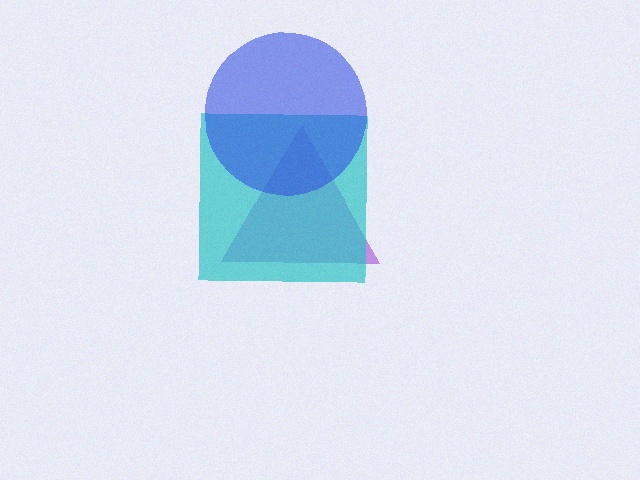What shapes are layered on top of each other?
The layered shapes are: a purple triangle, a cyan square, a blue circle.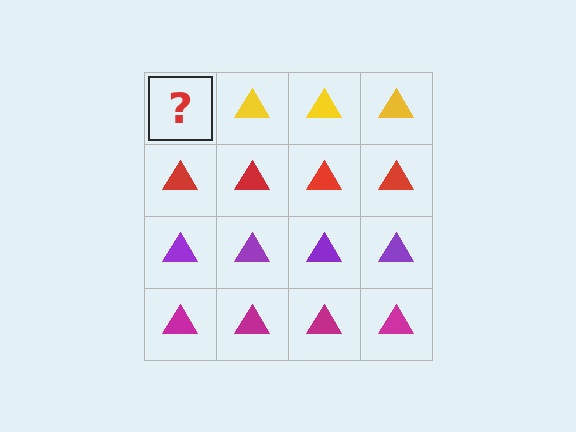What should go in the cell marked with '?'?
The missing cell should contain a yellow triangle.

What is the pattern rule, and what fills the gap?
The rule is that each row has a consistent color. The gap should be filled with a yellow triangle.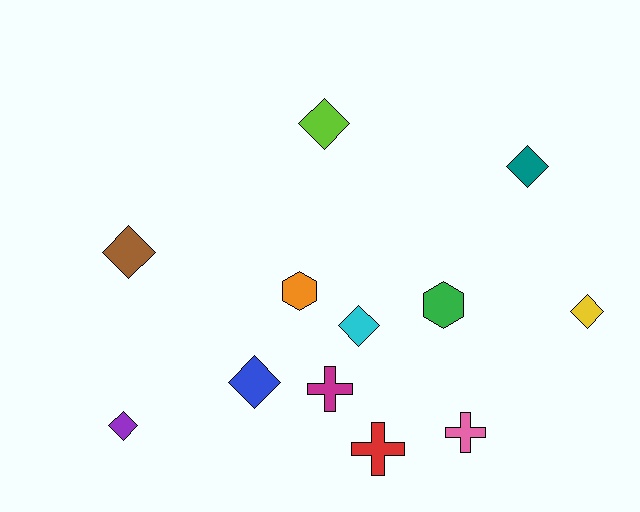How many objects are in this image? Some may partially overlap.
There are 12 objects.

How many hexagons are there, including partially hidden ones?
There are 2 hexagons.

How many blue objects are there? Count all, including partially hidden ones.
There is 1 blue object.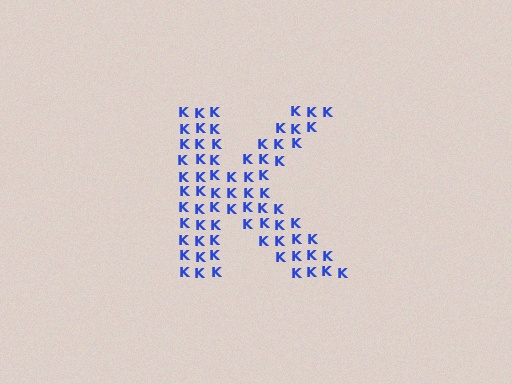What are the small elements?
The small elements are letter K's.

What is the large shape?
The large shape is the letter K.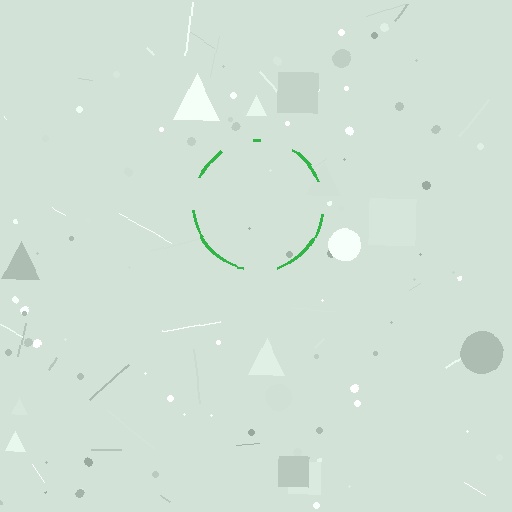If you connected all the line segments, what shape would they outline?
They would outline a circle.